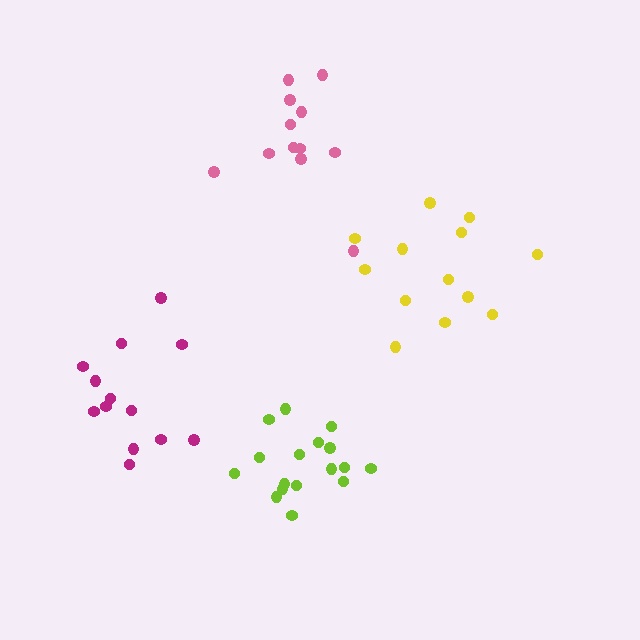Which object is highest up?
The pink cluster is topmost.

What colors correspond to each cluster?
The clusters are colored: yellow, pink, lime, magenta.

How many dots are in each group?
Group 1: 13 dots, Group 2: 12 dots, Group 3: 17 dots, Group 4: 13 dots (55 total).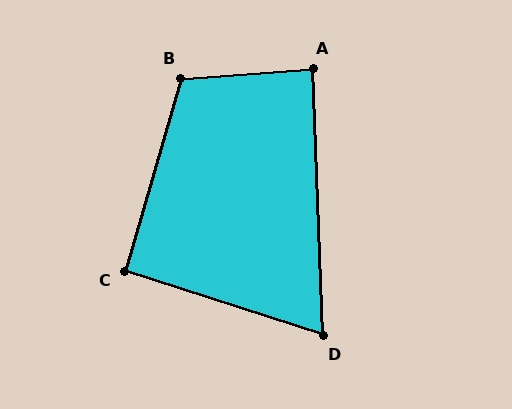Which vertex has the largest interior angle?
B, at approximately 110 degrees.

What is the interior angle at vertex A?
Approximately 88 degrees (approximately right).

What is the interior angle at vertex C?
Approximately 92 degrees (approximately right).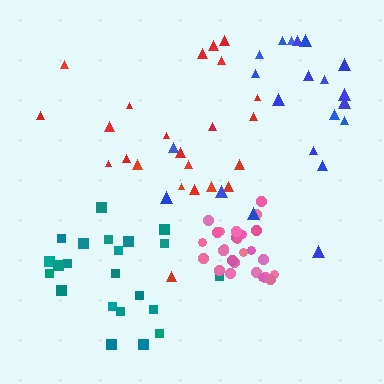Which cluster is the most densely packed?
Pink.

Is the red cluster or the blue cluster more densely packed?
Red.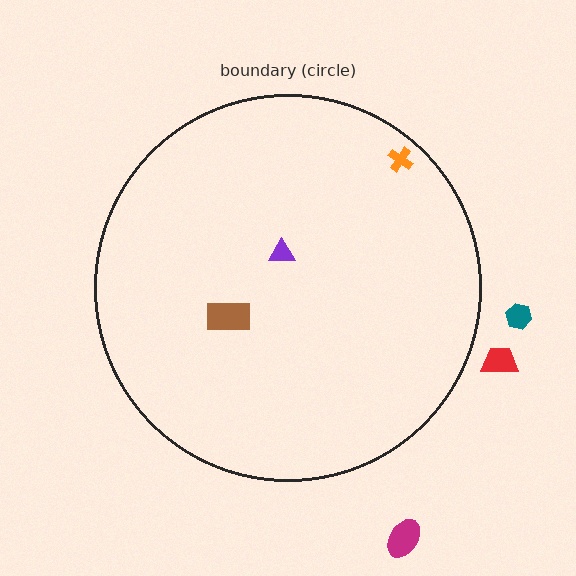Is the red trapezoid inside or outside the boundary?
Outside.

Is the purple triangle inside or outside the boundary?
Inside.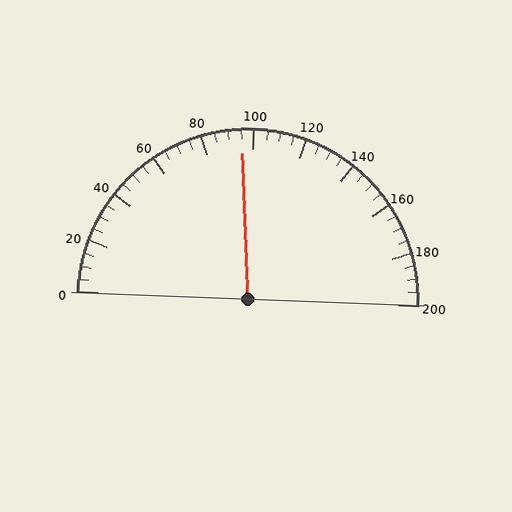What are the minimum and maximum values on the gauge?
The gauge ranges from 0 to 200.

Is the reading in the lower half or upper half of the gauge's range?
The reading is in the lower half of the range (0 to 200).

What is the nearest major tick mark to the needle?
The nearest major tick mark is 100.